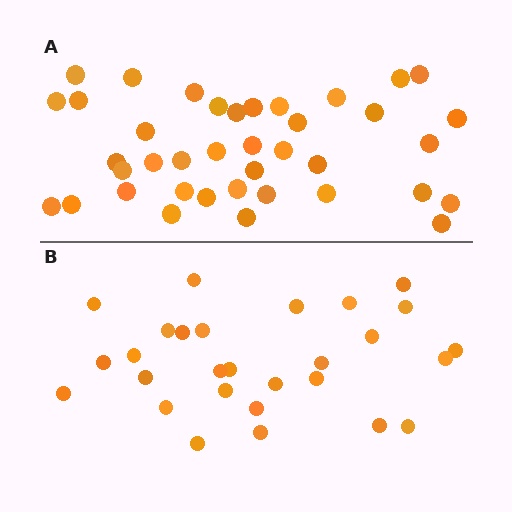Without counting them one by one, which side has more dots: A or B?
Region A (the top region) has more dots.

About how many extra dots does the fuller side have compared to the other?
Region A has roughly 12 or so more dots than region B.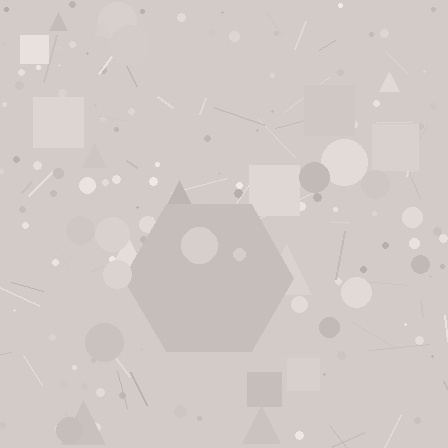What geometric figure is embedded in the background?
A hexagon is embedded in the background.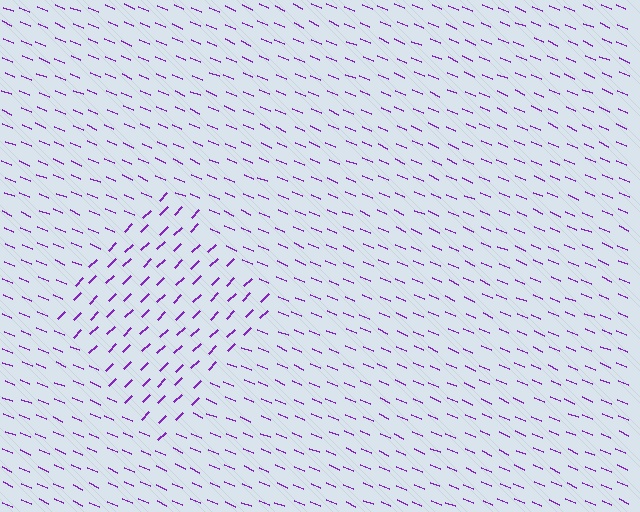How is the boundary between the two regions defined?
The boundary is defined purely by a change in line orientation (approximately 68 degrees difference). All lines are the same color and thickness.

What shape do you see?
I see a diamond.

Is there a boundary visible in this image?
Yes, there is a texture boundary formed by a change in line orientation.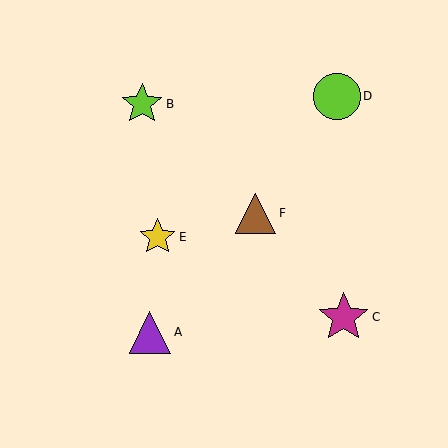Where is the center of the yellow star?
The center of the yellow star is at (157, 237).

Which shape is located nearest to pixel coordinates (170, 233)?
The yellow star (labeled E) at (157, 237) is nearest to that location.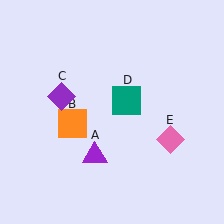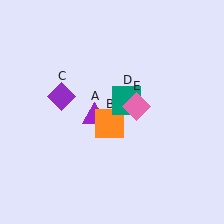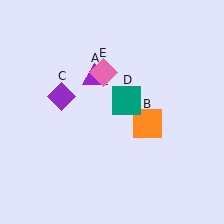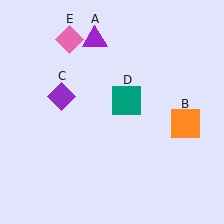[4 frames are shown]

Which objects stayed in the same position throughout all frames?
Purple diamond (object C) and teal square (object D) remained stationary.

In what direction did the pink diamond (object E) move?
The pink diamond (object E) moved up and to the left.